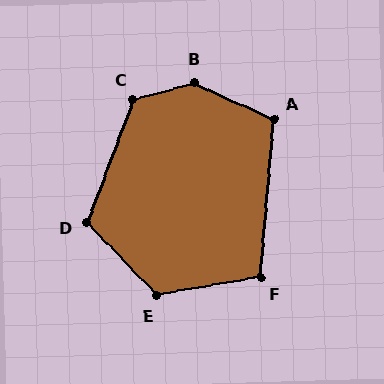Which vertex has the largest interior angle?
B, at approximately 139 degrees.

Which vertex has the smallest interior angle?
F, at approximately 105 degrees.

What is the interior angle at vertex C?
Approximately 126 degrees (obtuse).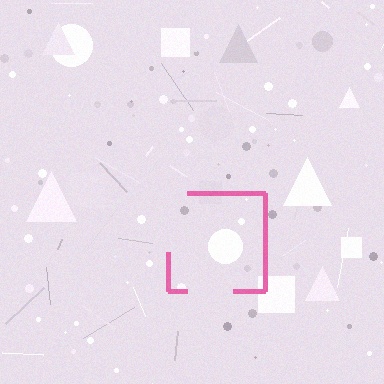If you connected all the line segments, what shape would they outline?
They would outline a square.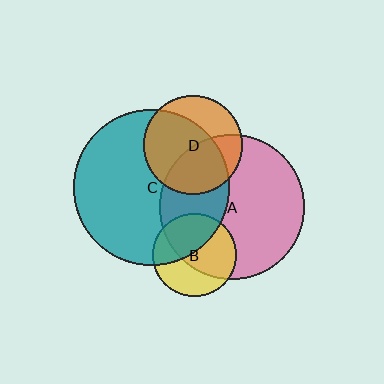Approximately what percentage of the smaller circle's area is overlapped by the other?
Approximately 40%.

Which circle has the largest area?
Circle C (teal).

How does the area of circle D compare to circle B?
Approximately 1.4 times.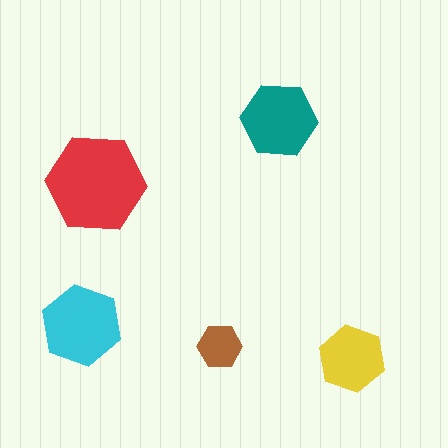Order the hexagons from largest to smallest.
the red one, the cyan one, the teal one, the yellow one, the brown one.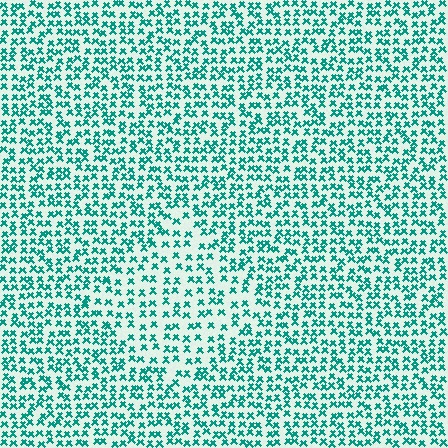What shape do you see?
I see a diamond.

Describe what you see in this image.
The image contains small teal elements arranged at two different densities. A diamond-shaped region is visible where the elements are less densely packed than the surrounding area.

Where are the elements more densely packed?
The elements are more densely packed outside the diamond boundary.